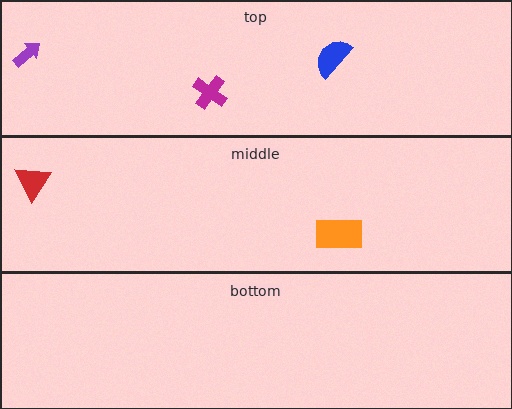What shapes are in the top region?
The purple arrow, the magenta cross, the blue semicircle.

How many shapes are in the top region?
3.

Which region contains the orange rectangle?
The middle region.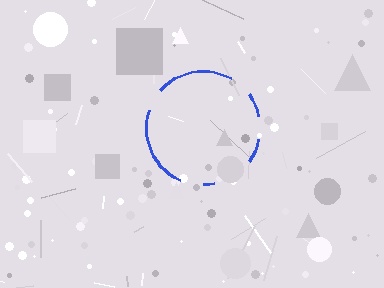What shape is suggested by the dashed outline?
The dashed outline suggests a circle.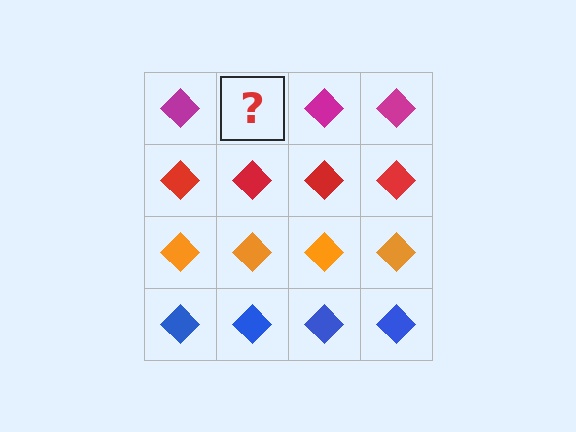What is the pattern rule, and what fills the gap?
The rule is that each row has a consistent color. The gap should be filled with a magenta diamond.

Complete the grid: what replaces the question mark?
The question mark should be replaced with a magenta diamond.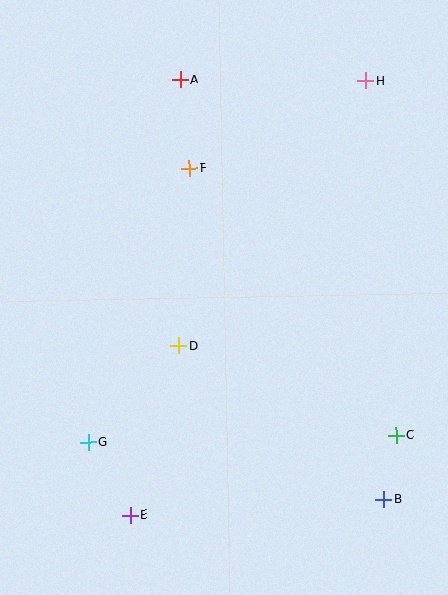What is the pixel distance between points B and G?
The distance between B and G is 301 pixels.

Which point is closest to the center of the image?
Point D at (179, 346) is closest to the center.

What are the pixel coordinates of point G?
Point G is at (88, 442).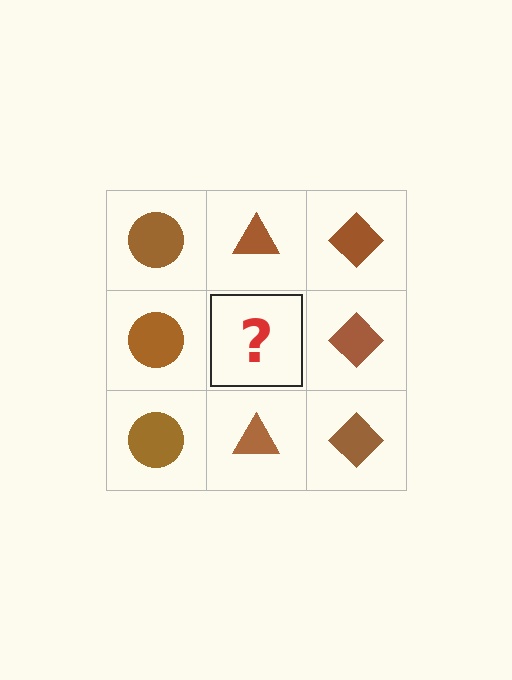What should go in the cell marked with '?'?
The missing cell should contain a brown triangle.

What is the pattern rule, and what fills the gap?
The rule is that each column has a consistent shape. The gap should be filled with a brown triangle.